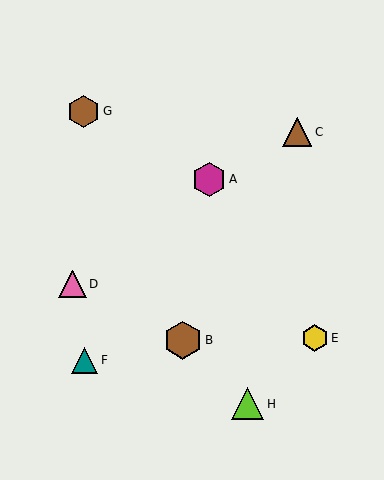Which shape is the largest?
The brown hexagon (labeled B) is the largest.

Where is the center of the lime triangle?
The center of the lime triangle is at (248, 404).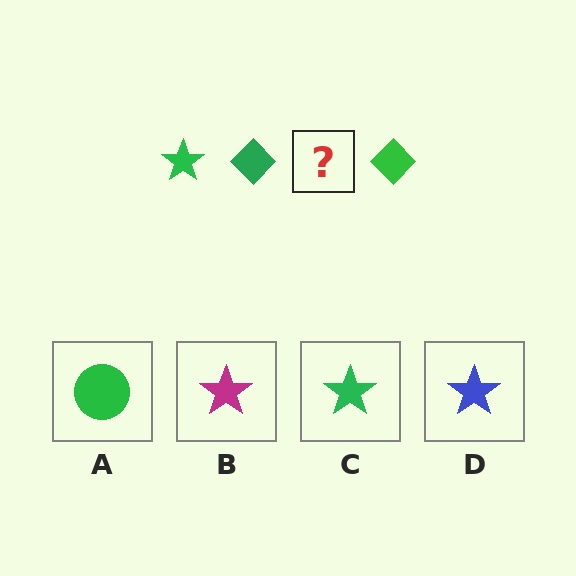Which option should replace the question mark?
Option C.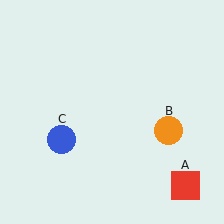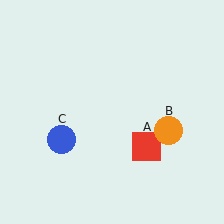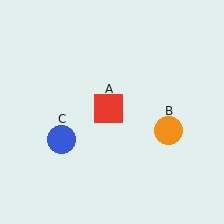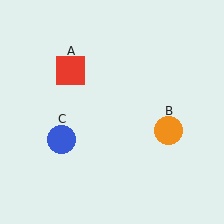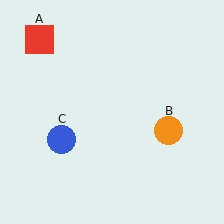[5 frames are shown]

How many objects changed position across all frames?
1 object changed position: red square (object A).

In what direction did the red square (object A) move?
The red square (object A) moved up and to the left.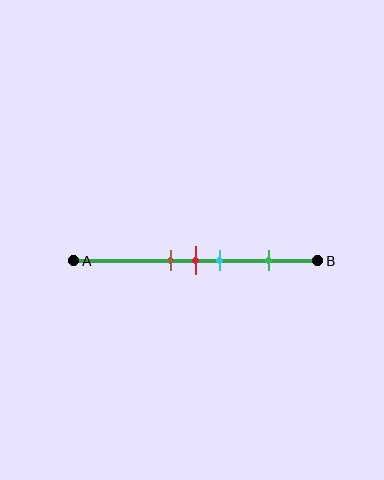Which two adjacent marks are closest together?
The brown and red marks are the closest adjacent pair.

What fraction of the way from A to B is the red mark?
The red mark is approximately 50% (0.5) of the way from A to B.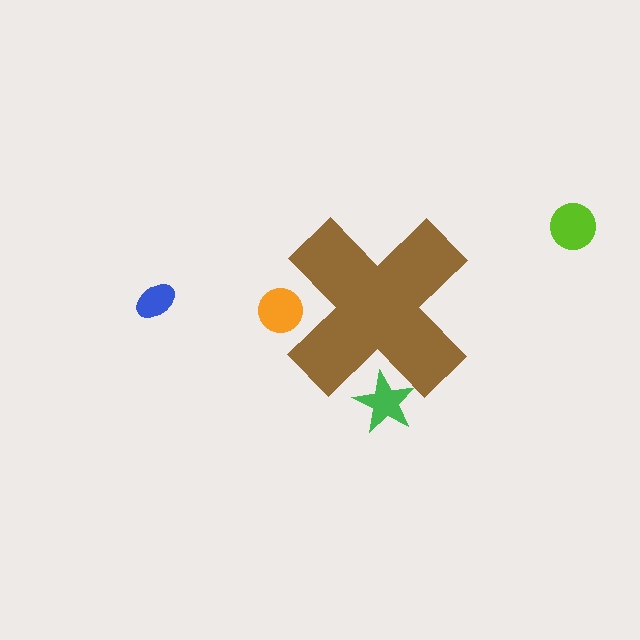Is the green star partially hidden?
Yes, the green star is partially hidden behind the brown cross.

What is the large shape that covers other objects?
A brown cross.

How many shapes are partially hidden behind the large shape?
2 shapes are partially hidden.